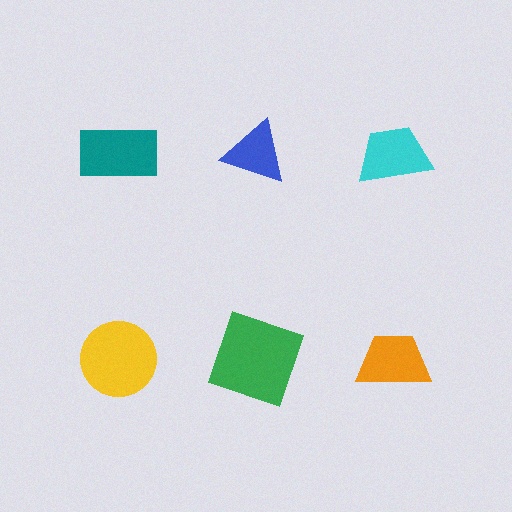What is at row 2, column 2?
A green square.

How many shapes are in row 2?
3 shapes.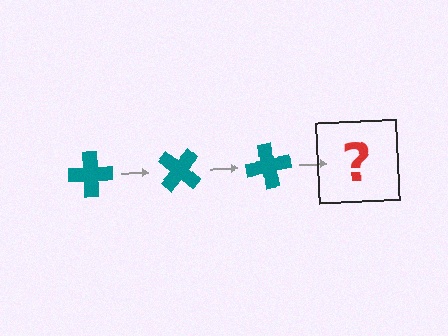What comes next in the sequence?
The next element should be a teal cross rotated 120 degrees.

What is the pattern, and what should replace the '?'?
The pattern is that the cross rotates 40 degrees each step. The '?' should be a teal cross rotated 120 degrees.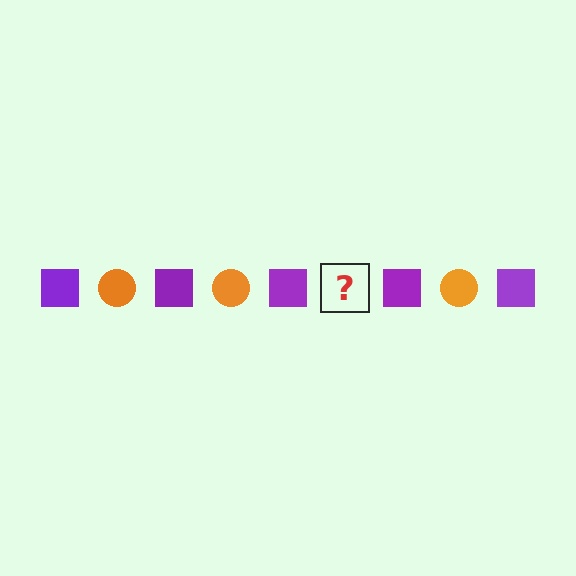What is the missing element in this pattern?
The missing element is an orange circle.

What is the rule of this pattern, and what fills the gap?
The rule is that the pattern alternates between purple square and orange circle. The gap should be filled with an orange circle.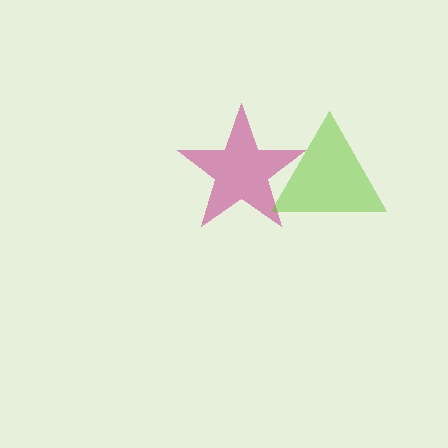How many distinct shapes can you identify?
There are 2 distinct shapes: a magenta star, a lime triangle.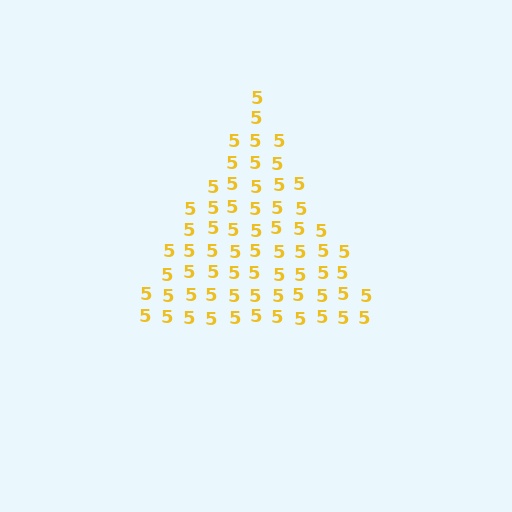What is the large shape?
The large shape is a triangle.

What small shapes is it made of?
It is made of small digit 5's.